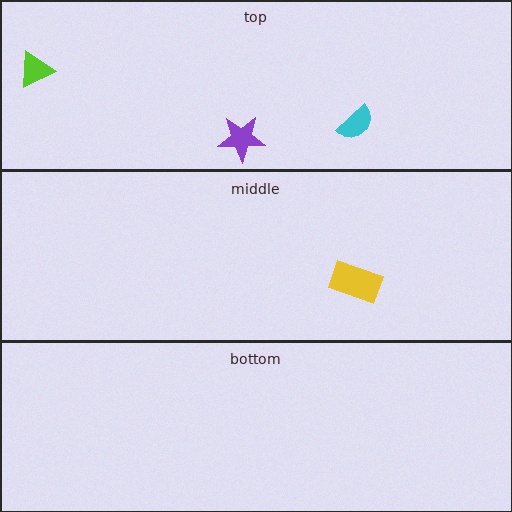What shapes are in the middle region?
The yellow rectangle.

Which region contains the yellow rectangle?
The middle region.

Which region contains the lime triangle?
The top region.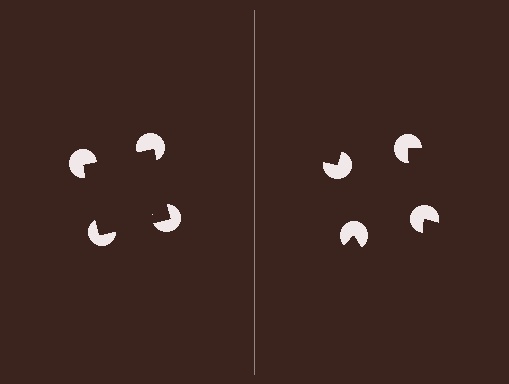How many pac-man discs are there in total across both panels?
8 — 4 on each side.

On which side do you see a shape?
An illusory square appears on the left side. On the right side the wedge cuts are rotated, so no coherent shape forms.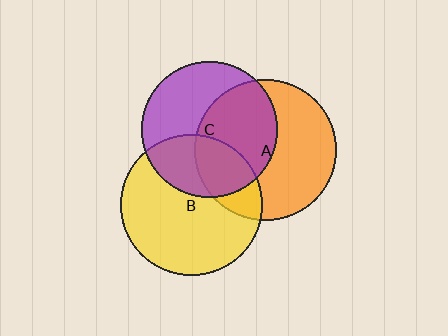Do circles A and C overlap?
Yes.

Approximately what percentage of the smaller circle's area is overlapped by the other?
Approximately 50%.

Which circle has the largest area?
Circle A (orange).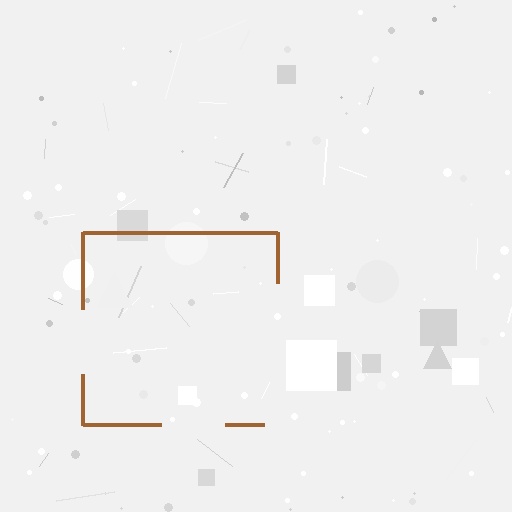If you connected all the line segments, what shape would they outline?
They would outline a square.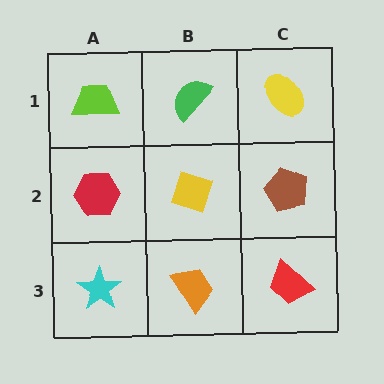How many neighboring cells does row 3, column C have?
2.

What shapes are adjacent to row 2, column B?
A green semicircle (row 1, column B), an orange trapezoid (row 3, column B), a red hexagon (row 2, column A), a brown pentagon (row 2, column C).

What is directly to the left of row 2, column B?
A red hexagon.